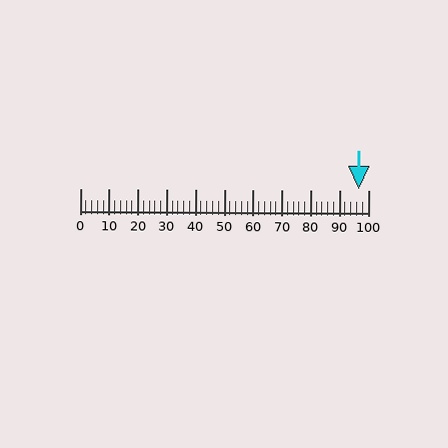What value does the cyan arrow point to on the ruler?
The cyan arrow points to approximately 97.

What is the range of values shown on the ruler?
The ruler shows values from 0 to 100.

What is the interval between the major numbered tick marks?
The major tick marks are spaced 10 units apart.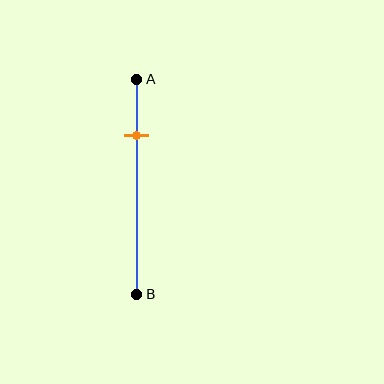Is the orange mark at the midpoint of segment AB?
No, the mark is at about 25% from A, not at the 50% midpoint.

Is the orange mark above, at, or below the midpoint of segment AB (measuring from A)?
The orange mark is above the midpoint of segment AB.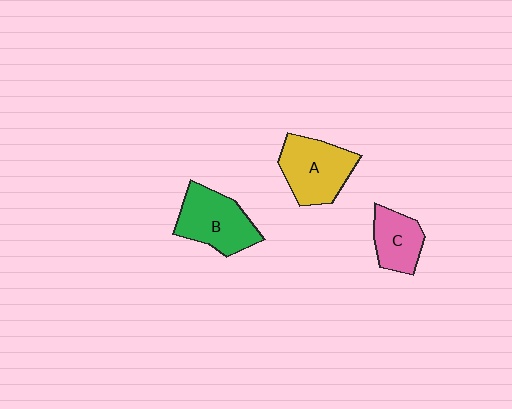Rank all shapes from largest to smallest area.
From largest to smallest: A (yellow), B (green), C (pink).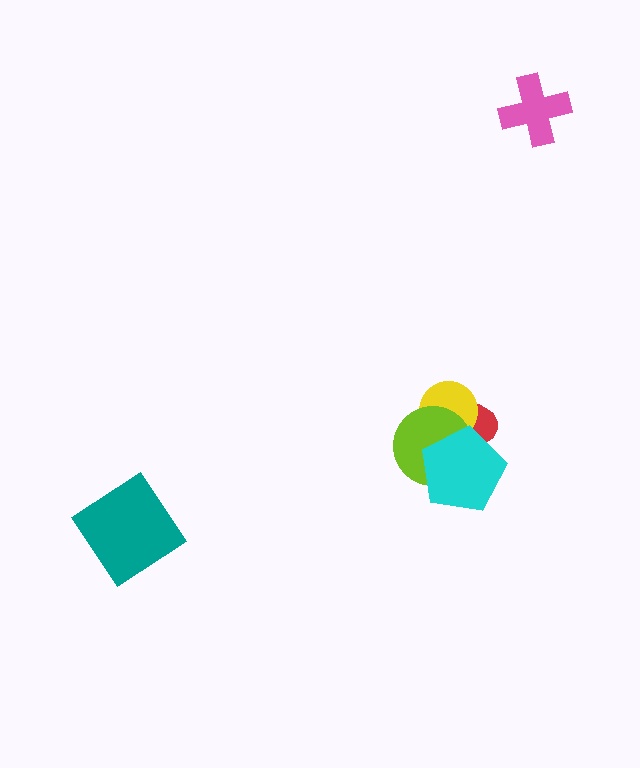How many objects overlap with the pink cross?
0 objects overlap with the pink cross.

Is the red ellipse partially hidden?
Yes, it is partially covered by another shape.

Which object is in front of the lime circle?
The cyan pentagon is in front of the lime circle.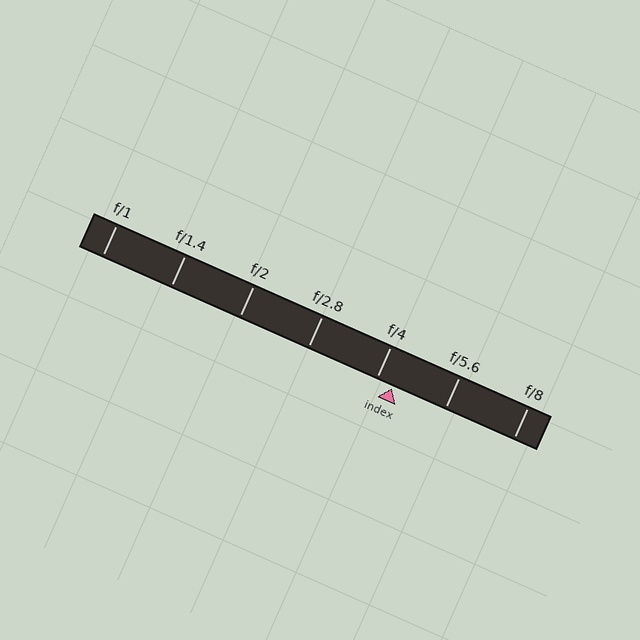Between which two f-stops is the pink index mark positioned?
The index mark is between f/4 and f/5.6.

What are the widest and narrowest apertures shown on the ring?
The widest aperture shown is f/1 and the narrowest is f/8.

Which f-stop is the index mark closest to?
The index mark is closest to f/4.